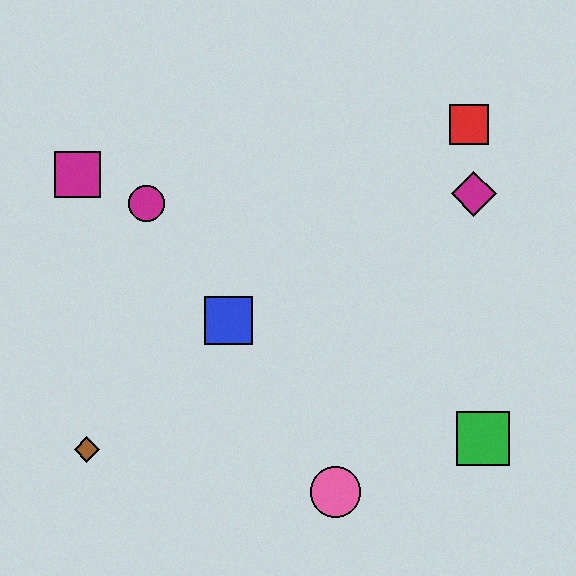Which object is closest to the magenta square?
The magenta circle is closest to the magenta square.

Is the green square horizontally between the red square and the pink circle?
No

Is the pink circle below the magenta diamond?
Yes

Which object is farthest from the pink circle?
The magenta square is farthest from the pink circle.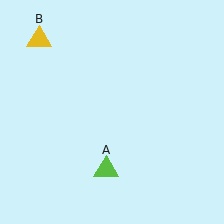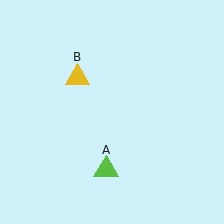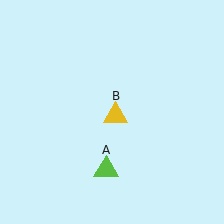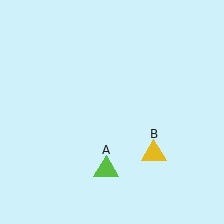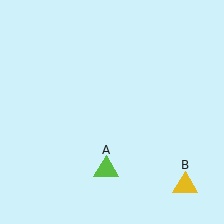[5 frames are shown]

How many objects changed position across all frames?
1 object changed position: yellow triangle (object B).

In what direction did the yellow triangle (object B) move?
The yellow triangle (object B) moved down and to the right.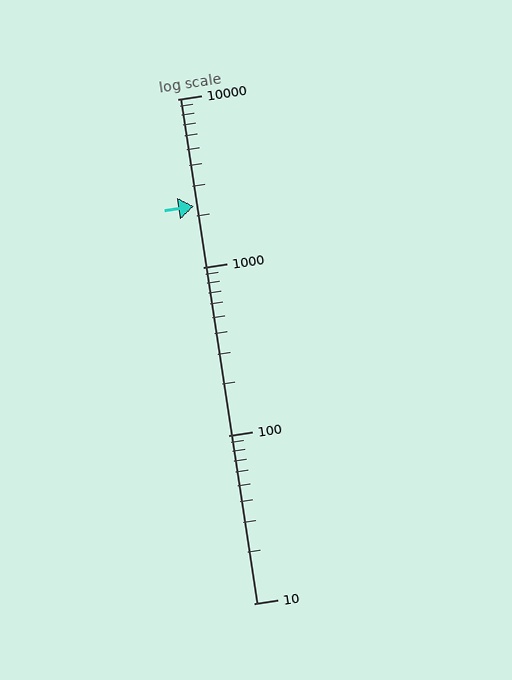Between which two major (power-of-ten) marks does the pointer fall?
The pointer is between 1000 and 10000.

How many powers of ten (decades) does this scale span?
The scale spans 3 decades, from 10 to 10000.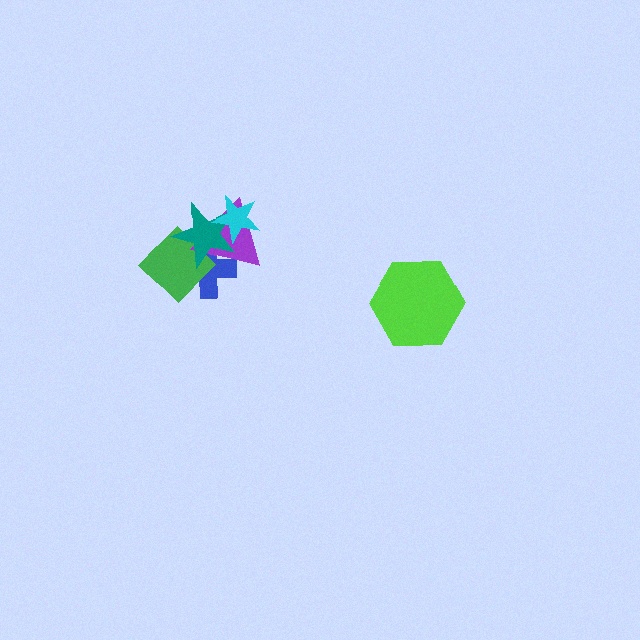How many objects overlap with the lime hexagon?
0 objects overlap with the lime hexagon.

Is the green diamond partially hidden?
Yes, it is partially covered by another shape.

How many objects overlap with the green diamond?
3 objects overlap with the green diamond.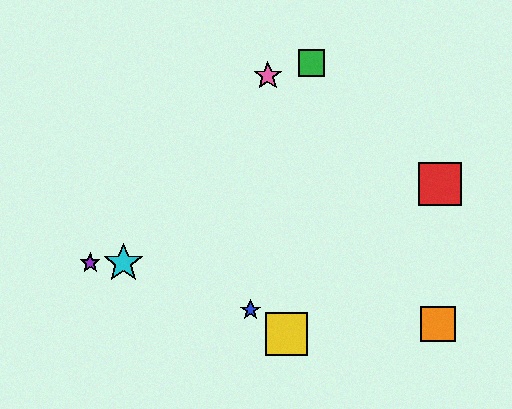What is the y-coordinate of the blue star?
The blue star is at y≈310.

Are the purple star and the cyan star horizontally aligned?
Yes, both are at y≈263.